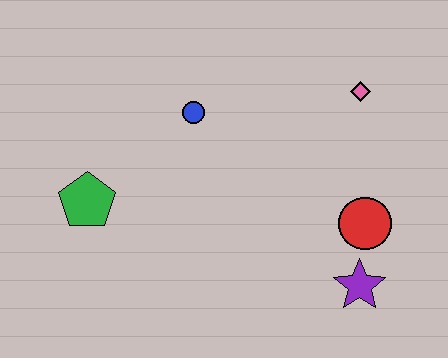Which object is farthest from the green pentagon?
The pink diamond is farthest from the green pentagon.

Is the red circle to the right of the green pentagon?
Yes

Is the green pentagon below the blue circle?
Yes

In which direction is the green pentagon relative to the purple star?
The green pentagon is to the left of the purple star.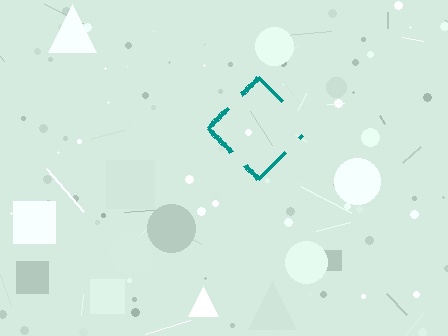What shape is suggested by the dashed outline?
The dashed outline suggests a diamond.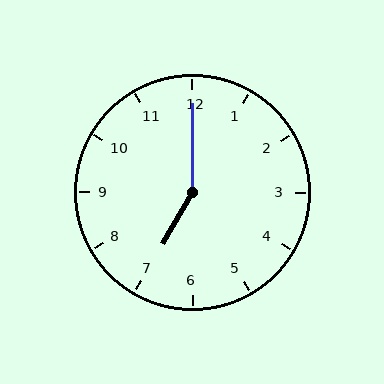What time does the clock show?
7:00.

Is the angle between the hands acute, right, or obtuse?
It is obtuse.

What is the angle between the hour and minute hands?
Approximately 150 degrees.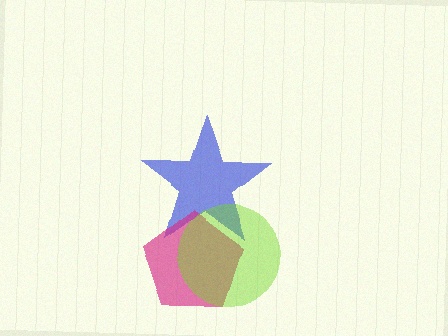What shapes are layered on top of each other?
The layered shapes are: a blue star, a magenta pentagon, a lime circle.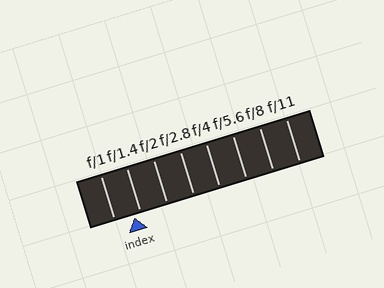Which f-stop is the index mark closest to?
The index mark is closest to f/1.4.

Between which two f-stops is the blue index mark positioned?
The index mark is between f/1 and f/1.4.